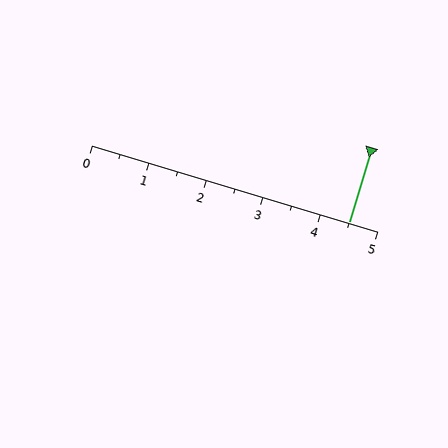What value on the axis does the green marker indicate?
The marker indicates approximately 4.5.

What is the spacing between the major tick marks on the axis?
The major ticks are spaced 1 apart.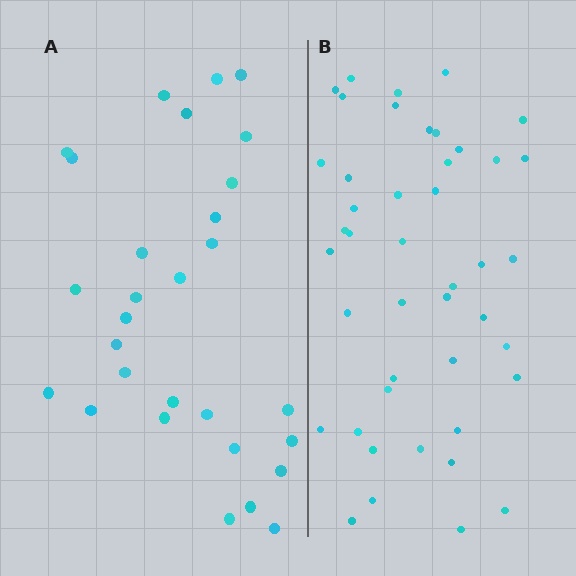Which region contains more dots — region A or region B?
Region B (the right region) has more dots.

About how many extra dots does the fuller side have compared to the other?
Region B has approximately 15 more dots than region A.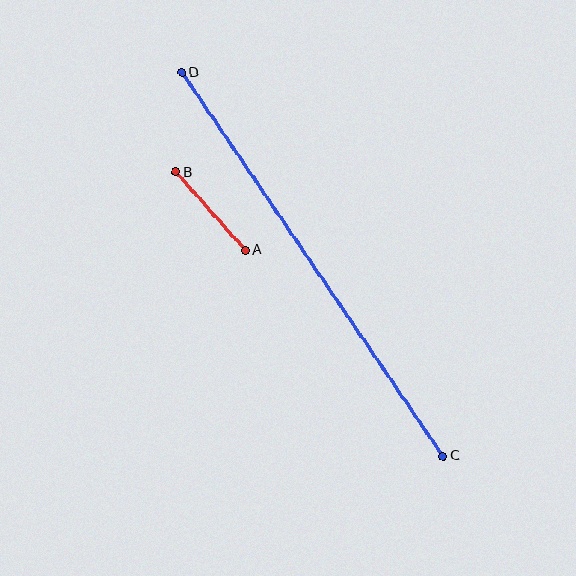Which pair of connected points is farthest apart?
Points C and D are farthest apart.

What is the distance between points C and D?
The distance is approximately 464 pixels.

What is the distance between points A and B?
The distance is approximately 104 pixels.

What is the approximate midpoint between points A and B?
The midpoint is at approximately (211, 211) pixels.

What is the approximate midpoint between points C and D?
The midpoint is at approximately (312, 264) pixels.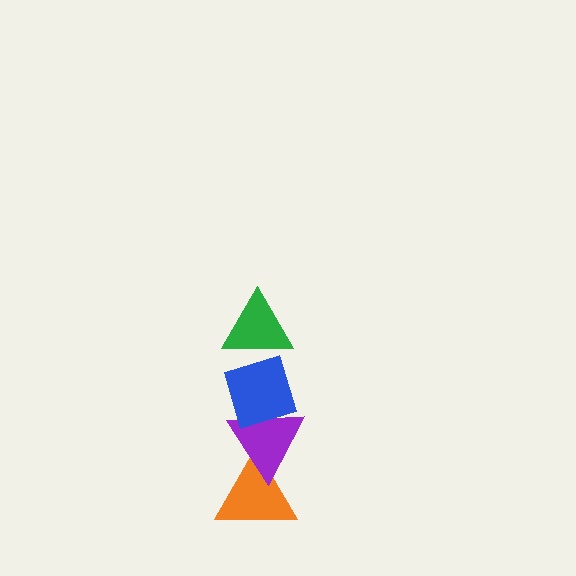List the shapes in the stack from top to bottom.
From top to bottom: the green triangle, the blue diamond, the purple triangle, the orange triangle.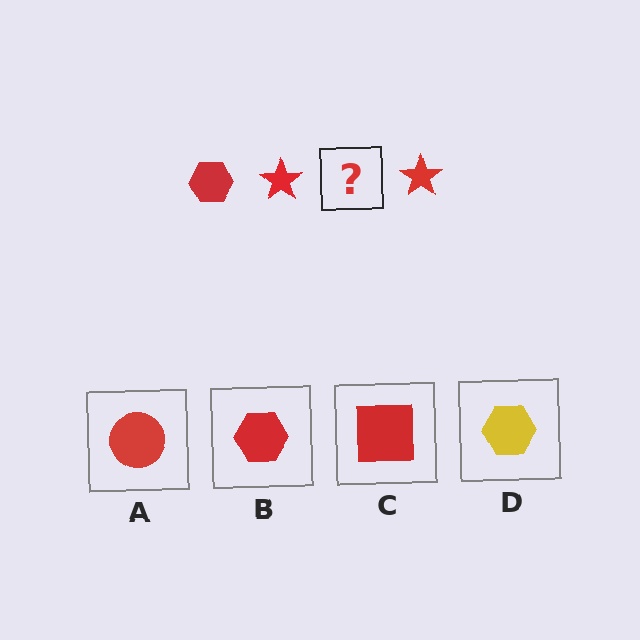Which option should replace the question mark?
Option B.